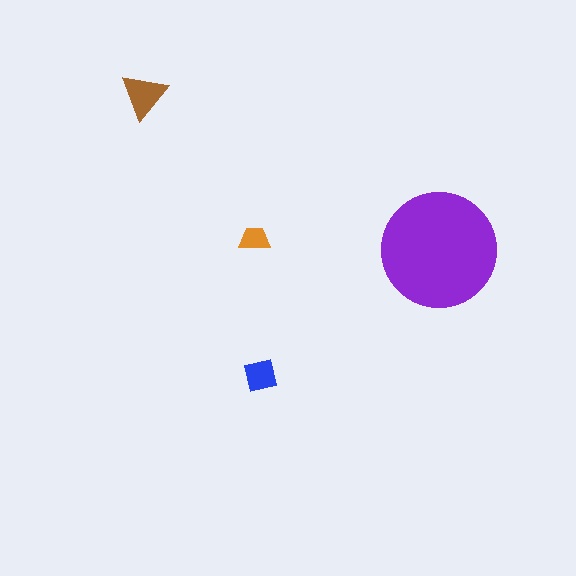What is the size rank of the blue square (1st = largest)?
3rd.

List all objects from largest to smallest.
The purple circle, the brown triangle, the blue square, the orange trapezoid.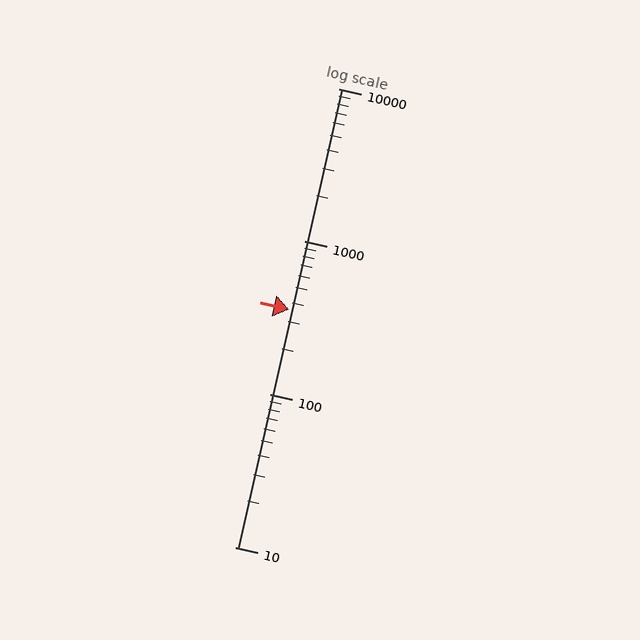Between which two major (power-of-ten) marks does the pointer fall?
The pointer is between 100 and 1000.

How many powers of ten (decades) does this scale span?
The scale spans 3 decades, from 10 to 10000.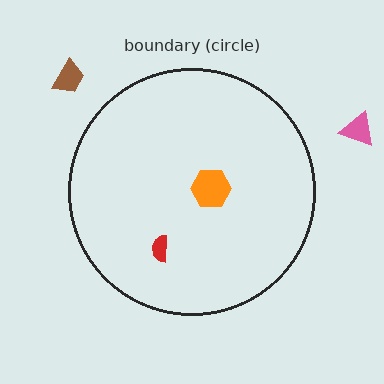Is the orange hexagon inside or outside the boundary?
Inside.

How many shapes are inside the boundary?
2 inside, 2 outside.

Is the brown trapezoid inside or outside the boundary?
Outside.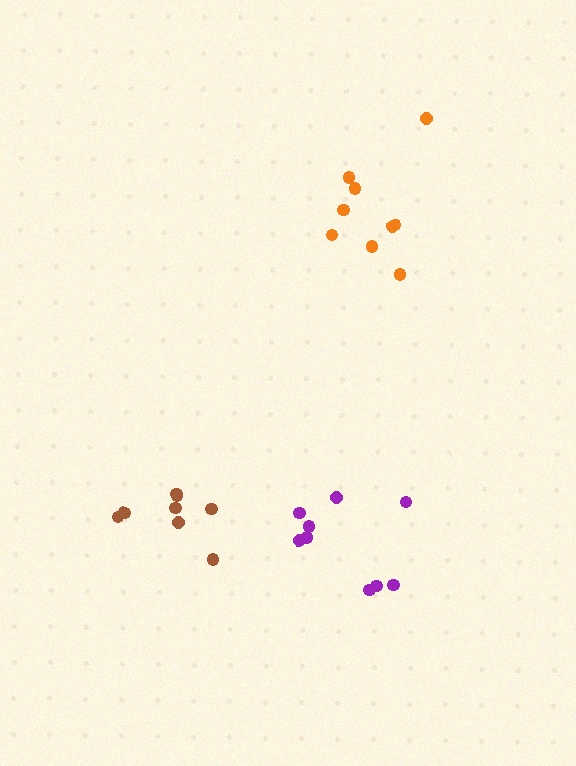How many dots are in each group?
Group 1: 8 dots, Group 2: 9 dots, Group 3: 9 dots (26 total).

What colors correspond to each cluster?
The clusters are colored: brown, purple, orange.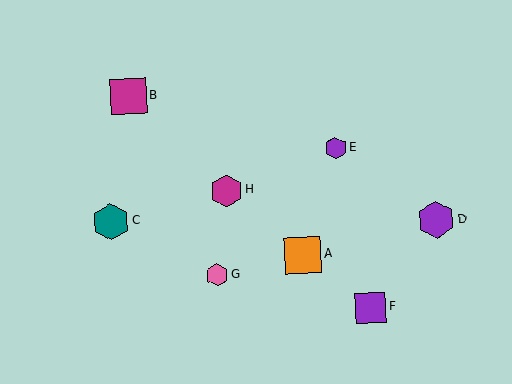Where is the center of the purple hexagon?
The center of the purple hexagon is at (436, 220).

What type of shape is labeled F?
Shape F is a purple square.